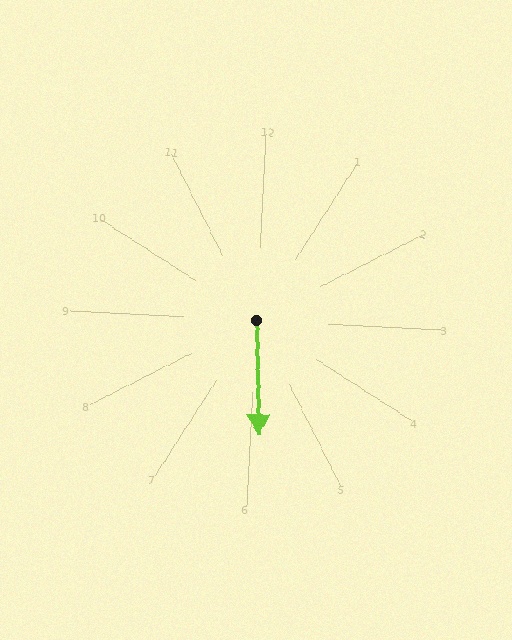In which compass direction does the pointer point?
South.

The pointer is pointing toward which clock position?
Roughly 6 o'clock.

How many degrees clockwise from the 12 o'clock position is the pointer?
Approximately 176 degrees.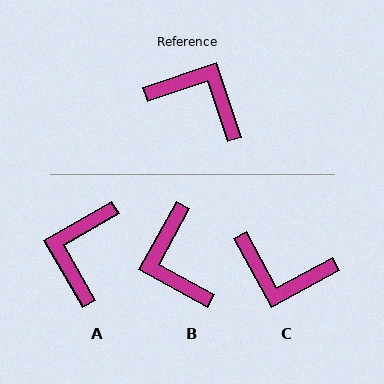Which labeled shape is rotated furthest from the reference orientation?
C, about 170 degrees away.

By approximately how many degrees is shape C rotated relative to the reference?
Approximately 170 degrees clockwise.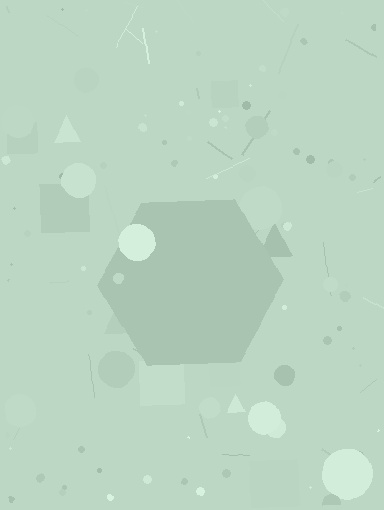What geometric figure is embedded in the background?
A hexagon is embedded in the background.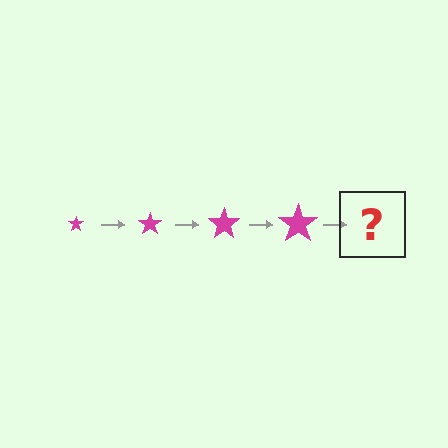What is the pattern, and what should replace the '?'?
The pattern is that the star gets progressively larger each step. The '?' should be a magenta star, larger than the previous one.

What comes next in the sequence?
The next element should be a magenta star, larger than the previous one.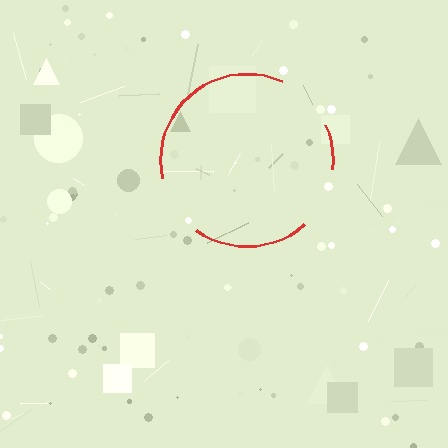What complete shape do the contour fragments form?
The contour fragments form a circle.